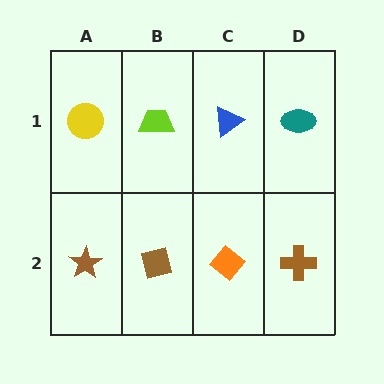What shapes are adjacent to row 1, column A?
A brown star (row 2, column A), a lime trapezoid (row 1, column B).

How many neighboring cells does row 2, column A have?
2.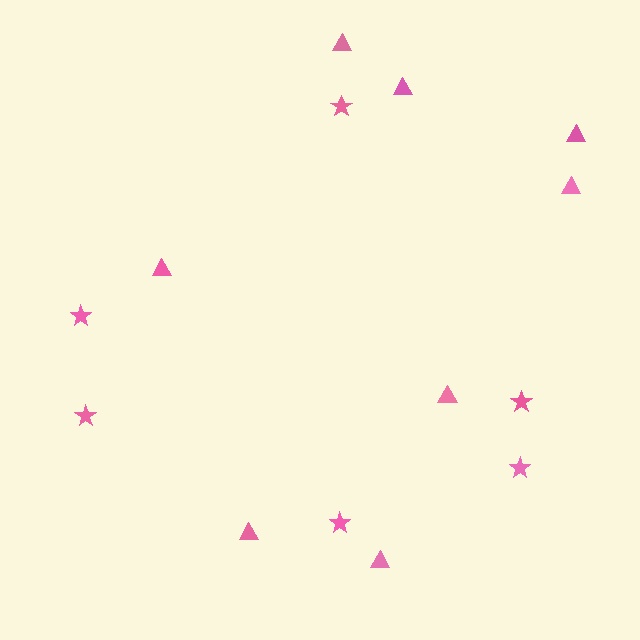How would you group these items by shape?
There are 2 groups: one group of triangles (8) and one group of stars (6).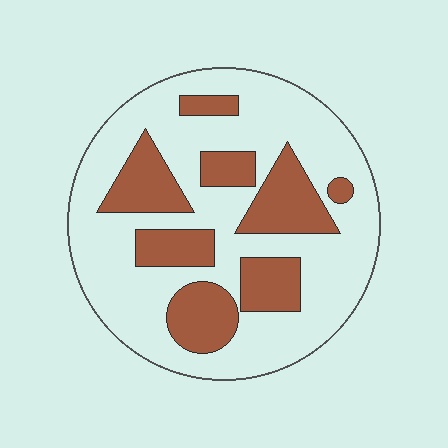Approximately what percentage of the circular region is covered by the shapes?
Approximately 30%.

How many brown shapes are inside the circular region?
8.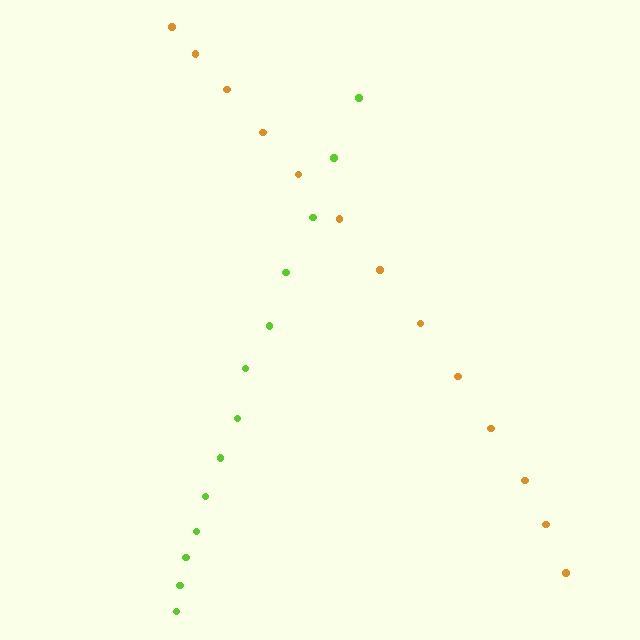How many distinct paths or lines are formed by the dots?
There are 2 distinct paths.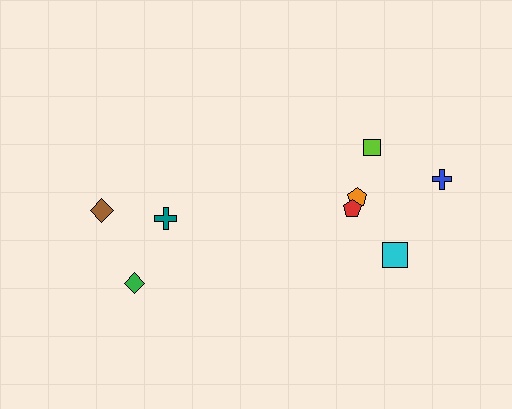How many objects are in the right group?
There are 5 objects.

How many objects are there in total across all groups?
There are 8 objects.